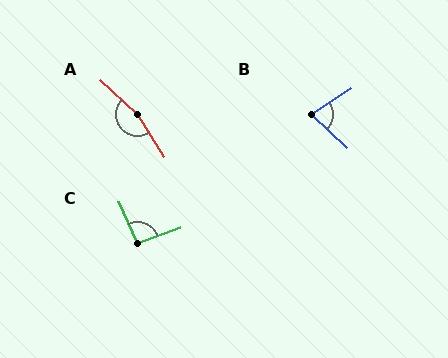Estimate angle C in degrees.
Approximately 94 degrees.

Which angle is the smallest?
B, at approximately 76 degrees.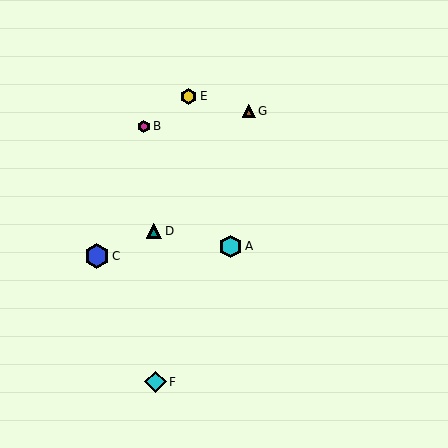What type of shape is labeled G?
Shape G is a brown triangle.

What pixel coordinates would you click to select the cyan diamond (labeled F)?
Click at (155, 382) to select the cyan diamond F.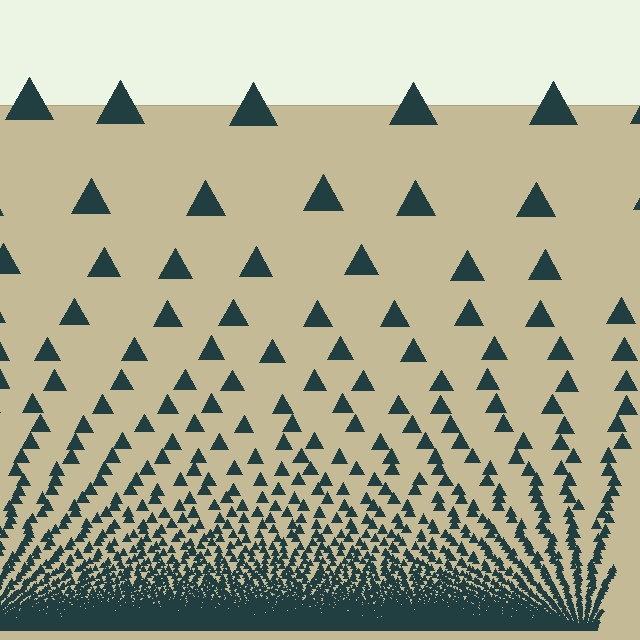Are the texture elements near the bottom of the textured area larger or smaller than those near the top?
Smaller. The gradient is inverted — elements near the bottom are smaller and denser.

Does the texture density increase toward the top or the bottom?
Density increases toward the bottom.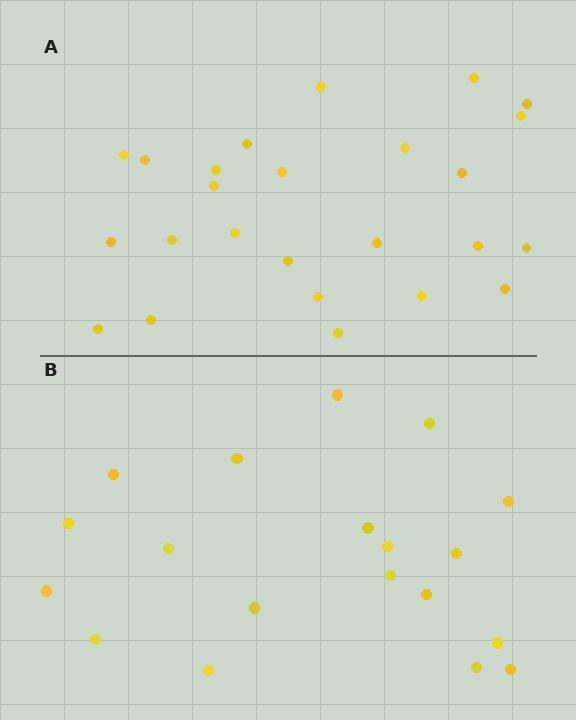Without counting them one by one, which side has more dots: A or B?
Region A (the top region) has more dots.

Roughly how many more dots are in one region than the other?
Region A has about 6 more dots than region B.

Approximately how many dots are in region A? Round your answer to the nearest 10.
About 20 dots. (The exact count is 25, which rounds to 20.)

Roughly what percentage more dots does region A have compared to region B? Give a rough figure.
About 30% more.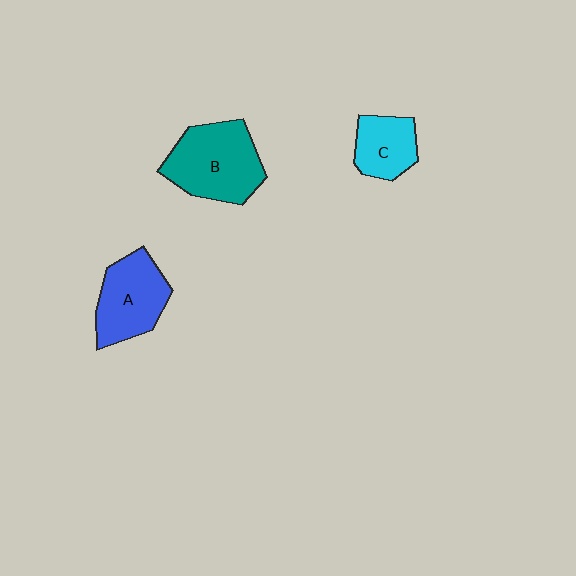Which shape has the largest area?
Shape B (teal).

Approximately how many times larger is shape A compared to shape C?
Approximately 1.4 times.